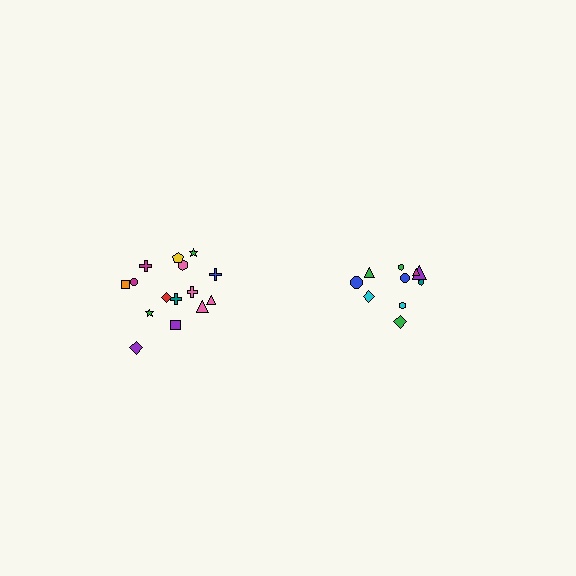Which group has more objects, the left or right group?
The left group.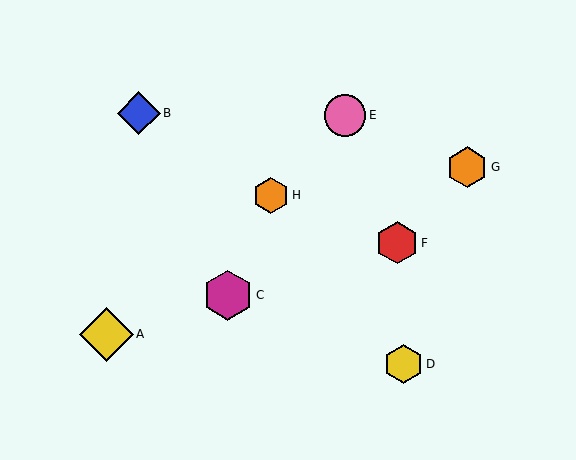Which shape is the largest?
The yellow diamond (labeled A) is the largest.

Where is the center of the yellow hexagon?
The center of the yellow hexagon is at (403, 364).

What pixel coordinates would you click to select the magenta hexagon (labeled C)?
Click at (228, 295) to select the magenta hexagon C.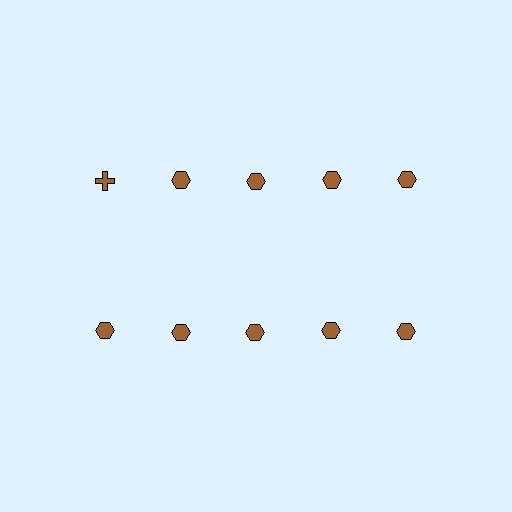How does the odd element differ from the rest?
It has a different shape: cross instead of hexagon.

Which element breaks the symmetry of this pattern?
The brown cross in the top row, leftmost column breaks the symmetry. All other shapes are brown hexagons.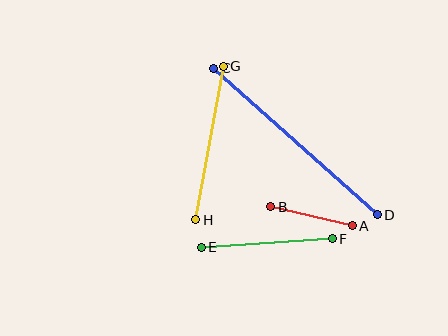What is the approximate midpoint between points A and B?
The midpoint is at approximately (312, 216) pixels.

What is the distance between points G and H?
The distance is approximately 156 pixels.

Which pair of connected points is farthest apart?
Points C and D are farthest apart.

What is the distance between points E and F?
The distance is approximately 131 pixels.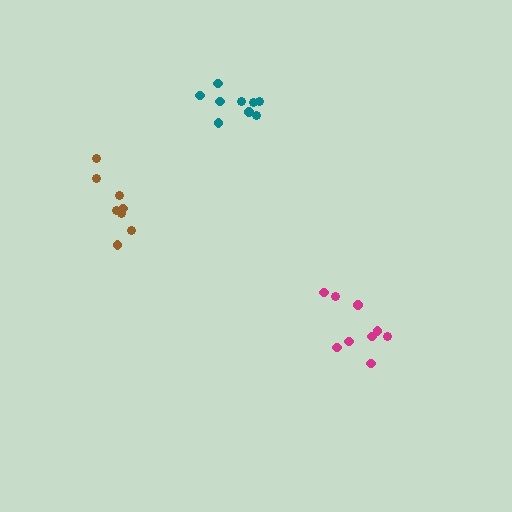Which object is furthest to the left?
The brown cluster is leftmost.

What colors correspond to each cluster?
The clusters are colored: magenta, brown, teal.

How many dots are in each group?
Group 1: 9 dots, Group 2: 8 dots, Group 3: 9 dots (26 total).